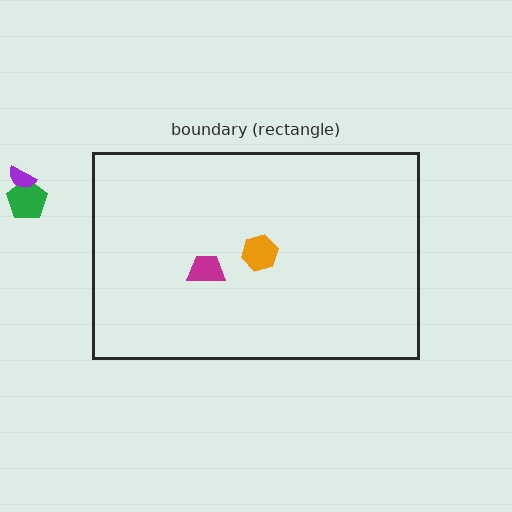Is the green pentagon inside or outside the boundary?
Outside.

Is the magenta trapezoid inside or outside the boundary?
Inside.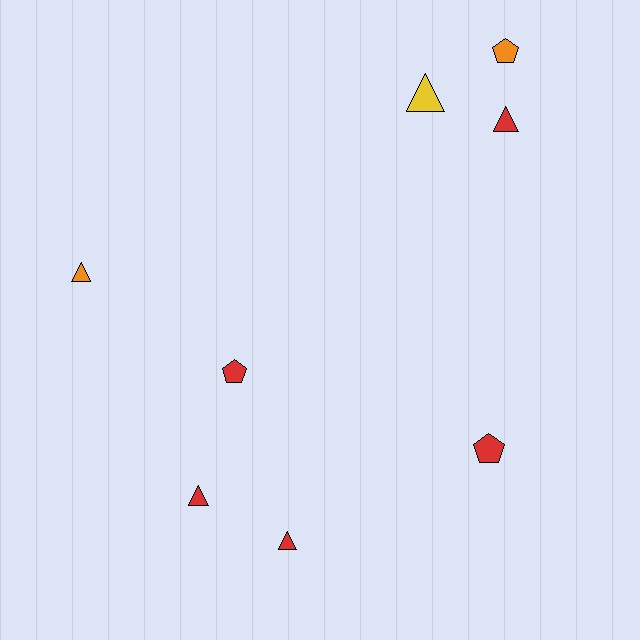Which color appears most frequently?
Red, with 5 objects.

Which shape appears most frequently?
Triangle, with 5 objects.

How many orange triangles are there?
There is 1 orange triangle.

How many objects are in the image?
There are 8 objects.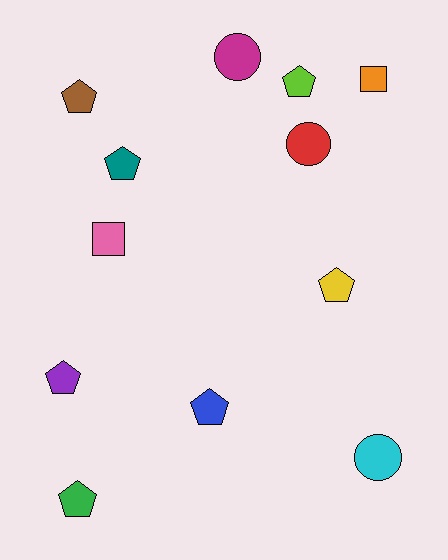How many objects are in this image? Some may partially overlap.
There are 12 objects.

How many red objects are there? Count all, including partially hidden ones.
There is 1 red object.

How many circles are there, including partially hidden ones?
There are 3 circles.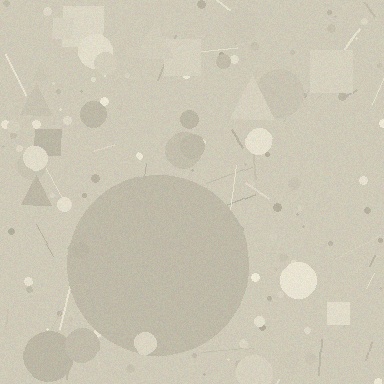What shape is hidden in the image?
A circle is hidden in the image.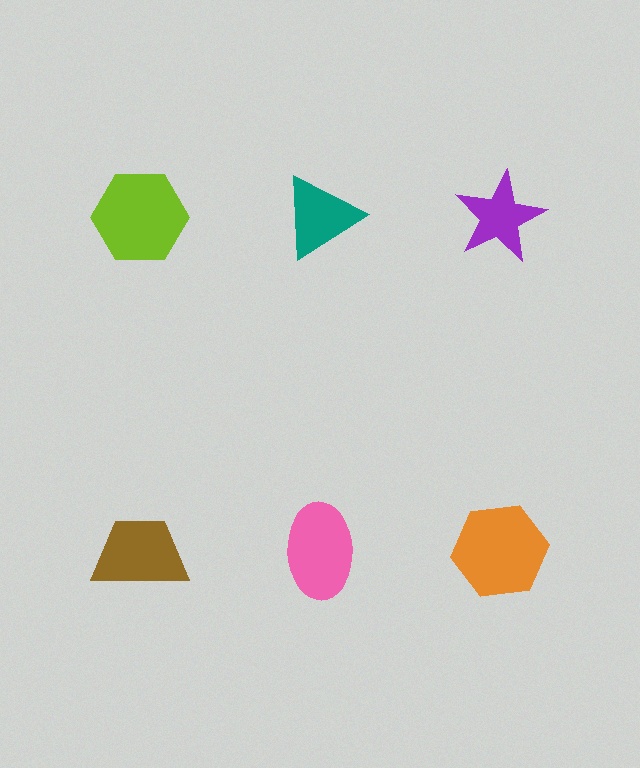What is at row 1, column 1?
A lime hexagon.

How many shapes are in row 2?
3 shapes.